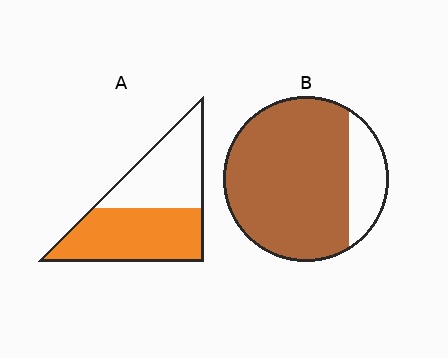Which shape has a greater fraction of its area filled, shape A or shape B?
Shape B.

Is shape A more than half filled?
Yes.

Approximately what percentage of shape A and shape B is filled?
A is approximately 55% and B is approximately 80%.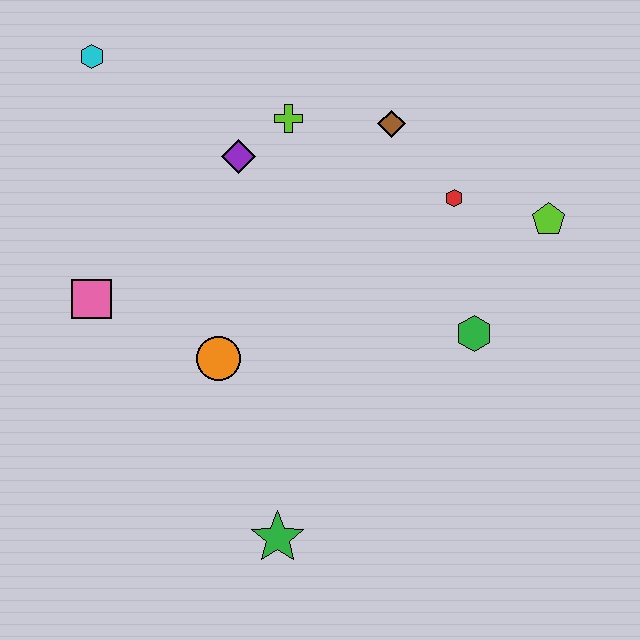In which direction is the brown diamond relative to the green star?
The brown diamond is above the green star.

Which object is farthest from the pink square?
The lime pentagon is farthest from the pink square.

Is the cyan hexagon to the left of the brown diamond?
Yes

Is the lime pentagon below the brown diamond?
Yes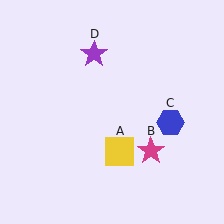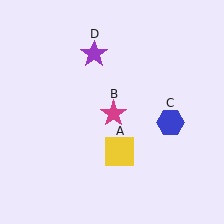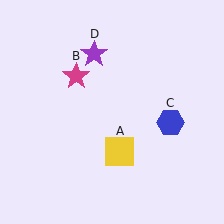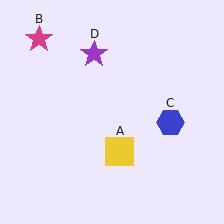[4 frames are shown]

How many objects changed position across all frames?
1 object changed position: magenta star (object B).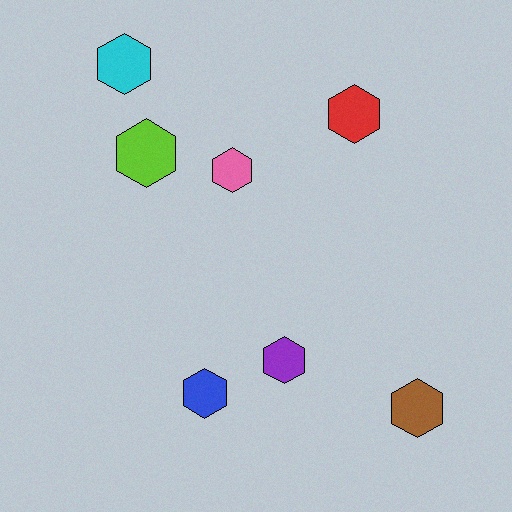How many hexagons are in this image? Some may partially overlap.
There are 7 hexagons.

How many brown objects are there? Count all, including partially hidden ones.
There is 1 brown object.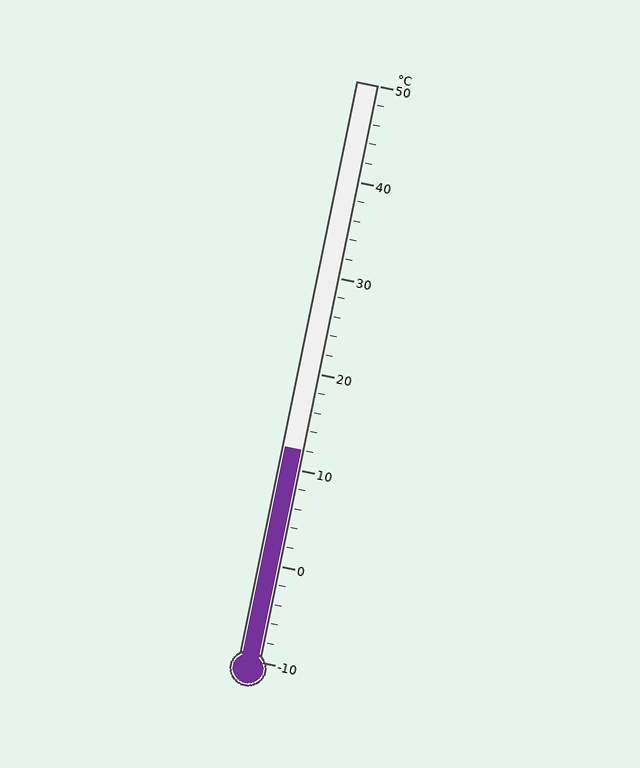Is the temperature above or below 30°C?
The temperature is below 30°C.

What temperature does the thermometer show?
The thermometer shows approximately 12°C.